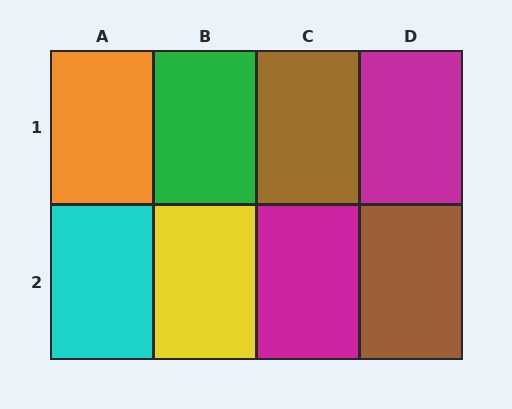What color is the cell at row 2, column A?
Cyan.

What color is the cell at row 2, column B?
Yellow.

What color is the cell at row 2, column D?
Brown.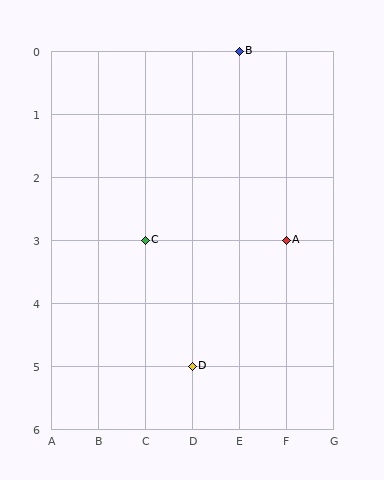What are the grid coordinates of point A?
Point A is at grid coordinates (F, 3).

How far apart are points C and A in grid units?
Points C and A are 3 columns apart.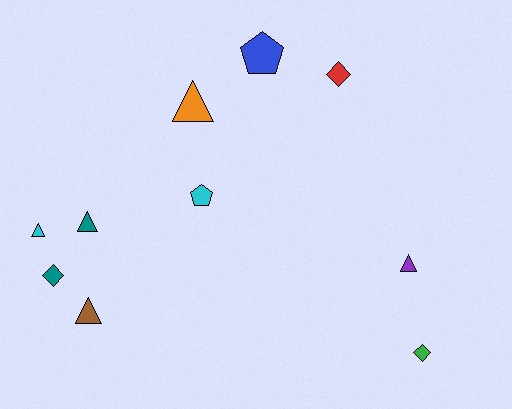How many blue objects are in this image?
There is 1 blue object.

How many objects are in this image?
There are 10 objects.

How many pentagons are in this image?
There are 2 pentagons.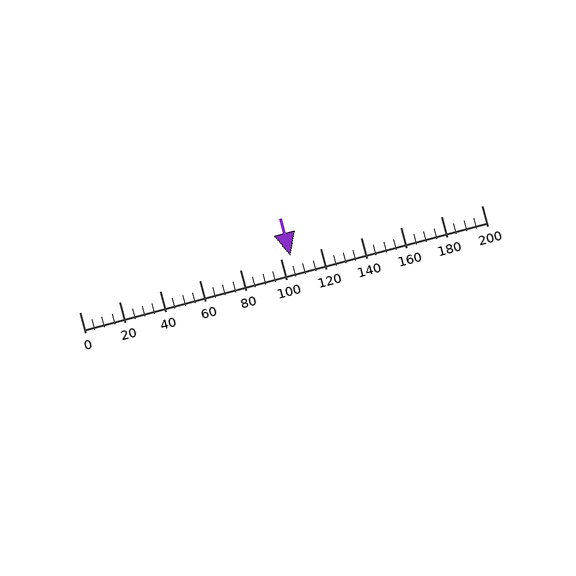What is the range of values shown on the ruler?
The ruler shows values from 0 to 200.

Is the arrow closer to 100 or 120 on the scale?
The arrow is closer to 100.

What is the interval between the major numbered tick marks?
The major tick marks are spaced 20 units apart.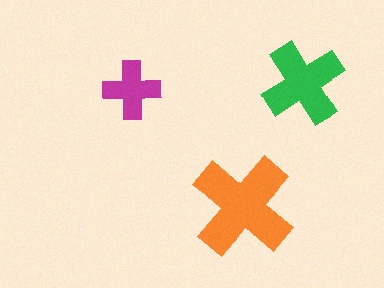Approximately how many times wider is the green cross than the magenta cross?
About 1.5 times wider.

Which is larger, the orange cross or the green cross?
The orange one.